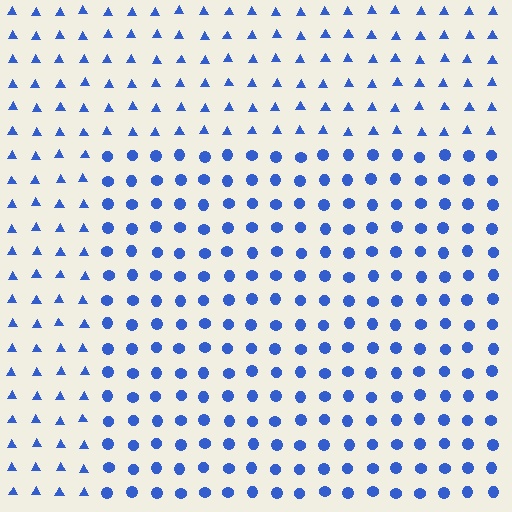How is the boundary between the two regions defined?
The boundary is defined by a change in element shape: circles inside vs. triangles outside. All elements share the same color and spacing.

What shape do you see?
I see a rectangle.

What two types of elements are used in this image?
The image uses circles inside the rectangle region and triangles outside it.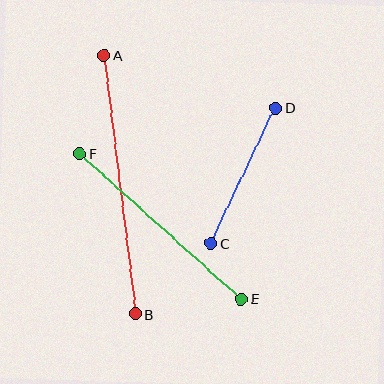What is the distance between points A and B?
The distance is approximately 261 pixels.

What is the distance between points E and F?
The distance is approximately 217 pixels.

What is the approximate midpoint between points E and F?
The midpoint is at approximately (161, 226) pixels.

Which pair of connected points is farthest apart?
Points A and B are farthest apart.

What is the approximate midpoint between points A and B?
The midpoint is at approximately (120, 185) pixels.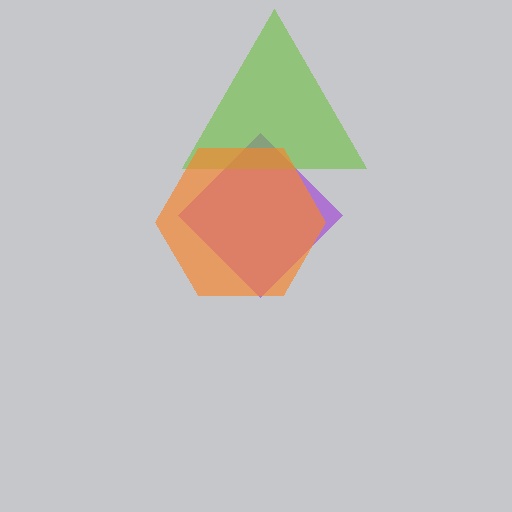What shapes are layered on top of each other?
The layered shapes are: a purple diamond, a lime triangle, an orange hexagon.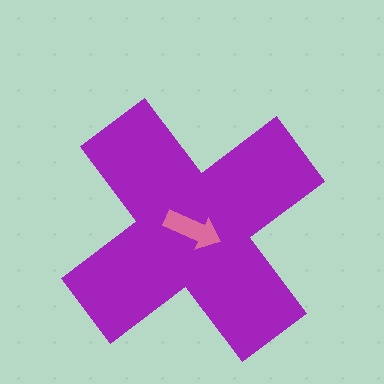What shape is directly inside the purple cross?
The pink arrow.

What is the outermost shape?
The purple cross.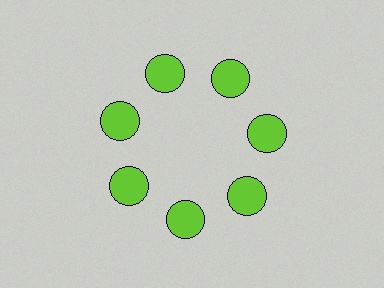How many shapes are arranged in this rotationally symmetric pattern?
There are 7 shapes, arranged in 7 groups of 1.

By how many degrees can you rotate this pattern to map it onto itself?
The pattern maps onto itself every 51 degrees of rotation.